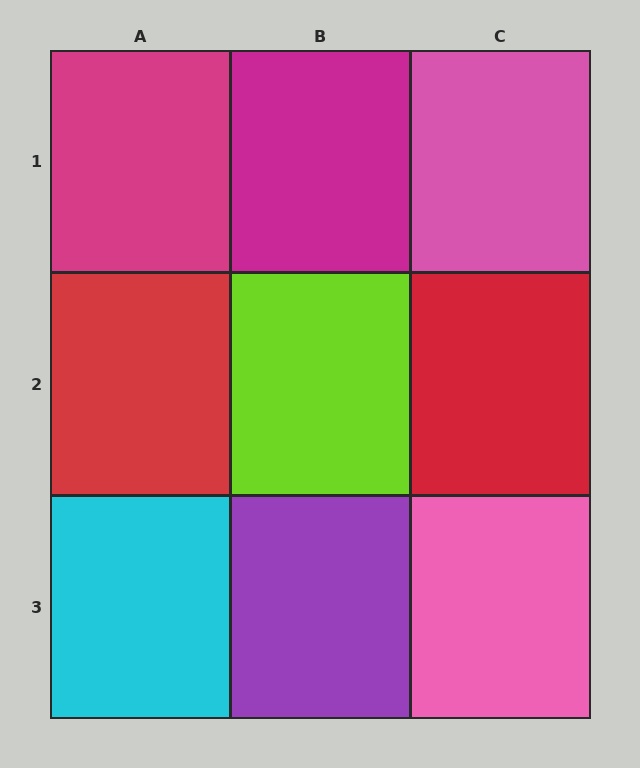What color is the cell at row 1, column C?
Pink.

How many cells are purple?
1 cell is purple.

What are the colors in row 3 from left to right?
Cyan, purple, pink.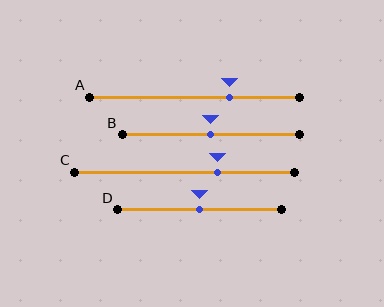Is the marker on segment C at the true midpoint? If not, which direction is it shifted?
No, the marker on segment C is shifted to the right by about 15% of the segment length.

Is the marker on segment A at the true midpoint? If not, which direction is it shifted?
No, the marker on segment A is shifted to the right by about 17% of the segment length.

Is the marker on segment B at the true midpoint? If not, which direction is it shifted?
Yes, the marker on segment B is at the true midpoint.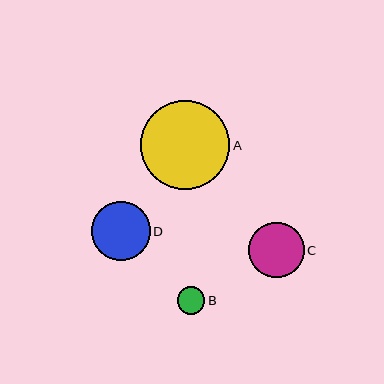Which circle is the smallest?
Circle B is the smallest with a size of approximately 28 pixels.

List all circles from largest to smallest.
From largest to smallest: A, D, C, B.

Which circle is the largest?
Circle A is the largest with a size of approximately 89 pixels.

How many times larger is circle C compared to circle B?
Circle C is approximately 2.0 times the size of circle B.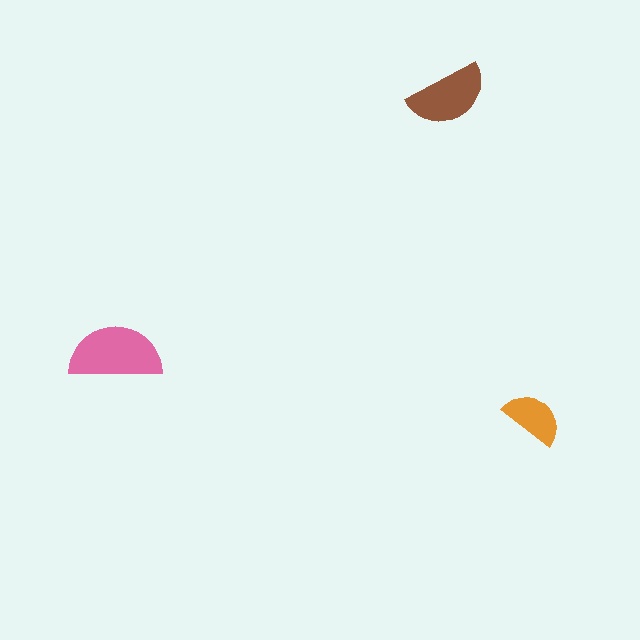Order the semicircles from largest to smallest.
the pink one, the brown one, the orange one.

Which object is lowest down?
The orange semicircle is bottommost.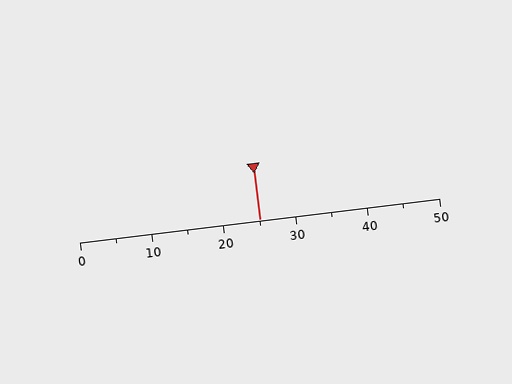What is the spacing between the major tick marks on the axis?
The major ticks are spaced 10 apart.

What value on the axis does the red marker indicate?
The marker indicates approximately 25.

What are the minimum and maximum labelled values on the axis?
The axis runs from 0 to 50.